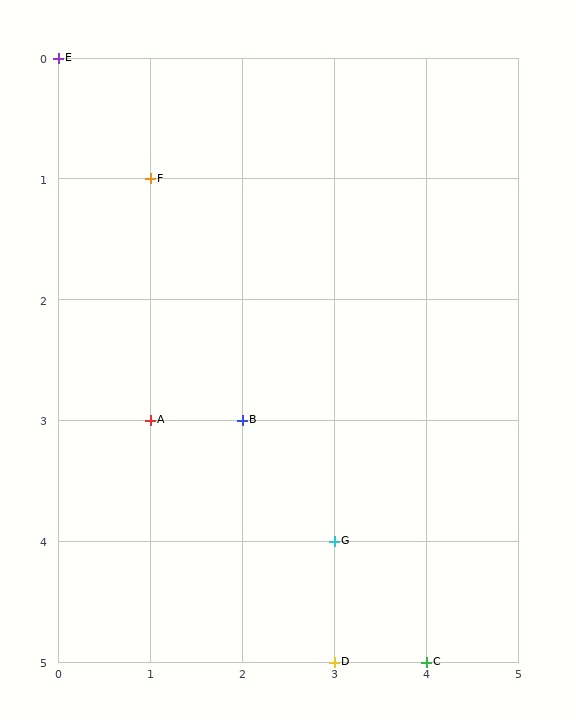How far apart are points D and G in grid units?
Points D and G are 1 row apart.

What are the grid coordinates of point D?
Point D is at grid coordinates (3, 5).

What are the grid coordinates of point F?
Point F is at grid coordinates (1, 1).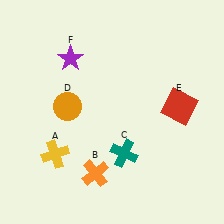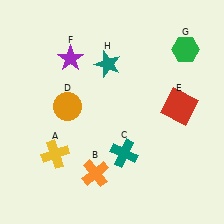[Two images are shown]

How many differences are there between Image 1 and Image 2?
There are 2 differences between the two images.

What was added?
A green hexagon (G), a teal star (H) were added in Image 2.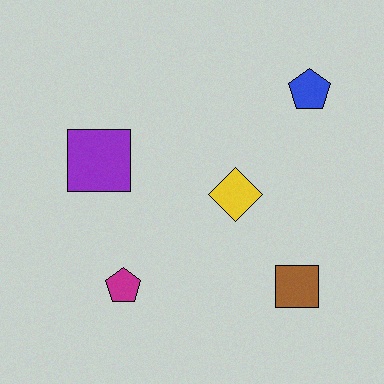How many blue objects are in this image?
There is 1 blue object.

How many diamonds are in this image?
There is 1 diamond.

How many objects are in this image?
There are 5 objects.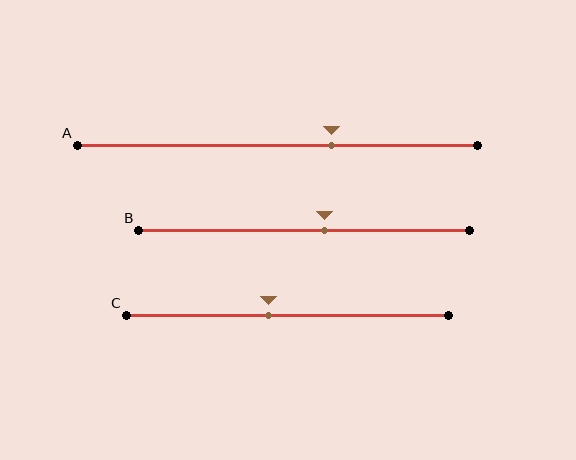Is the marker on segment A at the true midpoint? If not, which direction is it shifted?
No, the marker on segment A is shifted to the right by about 14% of the segment length.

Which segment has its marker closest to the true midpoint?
Segment C has its marker closest to the true midpoint.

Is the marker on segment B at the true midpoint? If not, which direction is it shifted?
No, the marker on segment B is shifted to the right by about 6% of the segment length.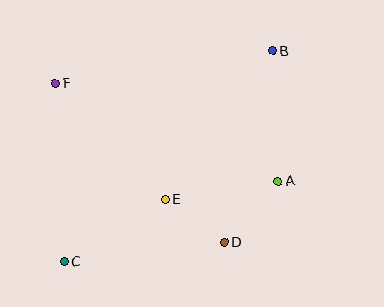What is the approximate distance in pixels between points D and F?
The distance between D and F is approximately 232 pixels.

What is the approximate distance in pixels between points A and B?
The distance between A and B is approximately 130 pixels.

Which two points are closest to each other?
Points D and E are closest to each other.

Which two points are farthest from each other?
Points B and C are farthest from each other.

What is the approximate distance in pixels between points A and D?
The distance between A and D is approximately 81 pixels.